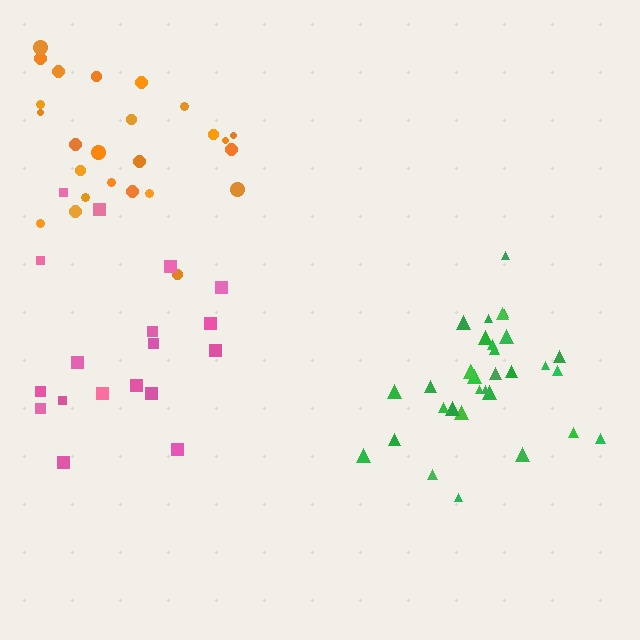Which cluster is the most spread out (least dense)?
Pink.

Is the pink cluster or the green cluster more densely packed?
Green.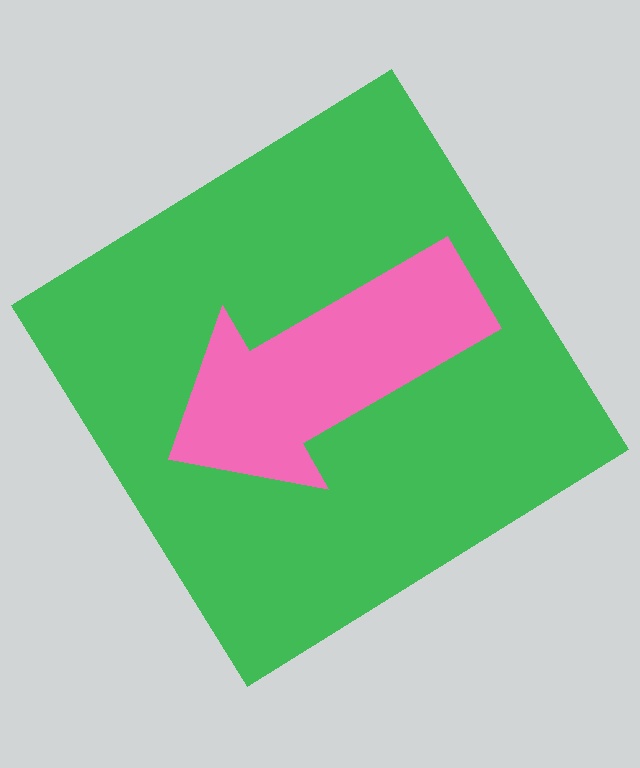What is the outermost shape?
The green diamond.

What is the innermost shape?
The pink arrow.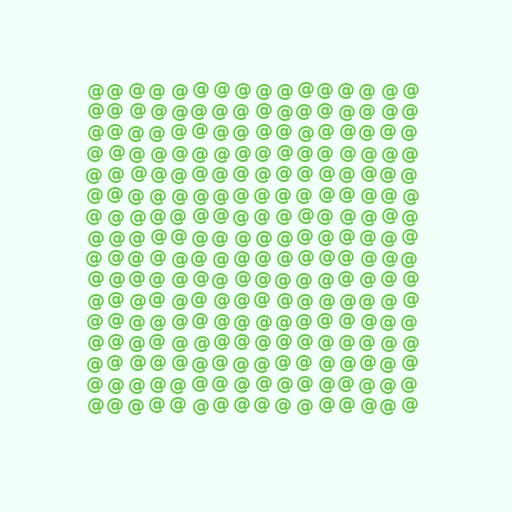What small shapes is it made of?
It is made of small at signs.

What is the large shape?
The large shape is a square.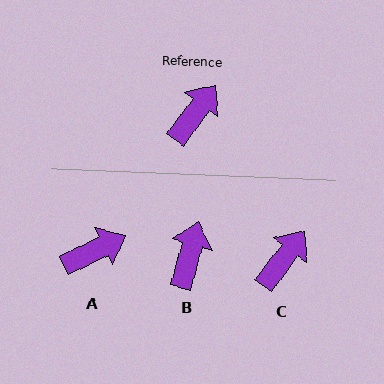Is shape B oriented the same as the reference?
No, it is off by about 22 degrees.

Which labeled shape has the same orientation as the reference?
C.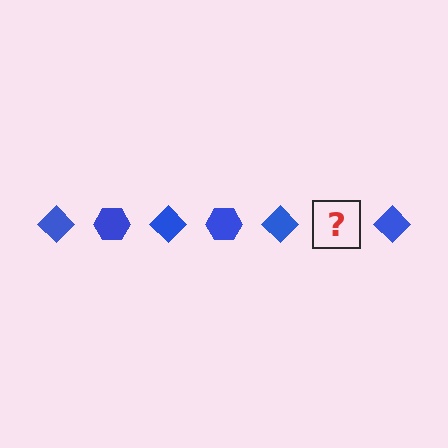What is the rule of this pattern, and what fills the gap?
The rule is that the pattern cycles through diamond, hexagon shapes in blue. The gap should be filled with a blue hexagon.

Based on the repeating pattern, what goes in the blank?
The blank should be a blue hexagon.